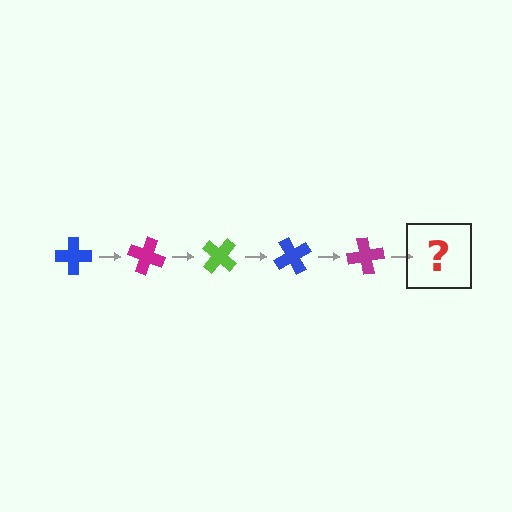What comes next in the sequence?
The next element should be a lime cross, rotated 100 degrees from the start.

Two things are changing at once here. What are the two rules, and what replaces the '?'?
The two rules are that it rotates 20 degrees each step and the color cycles through blue, magenta, and lime. The '?' should be a lime cross, rotated 100 degrees from the start.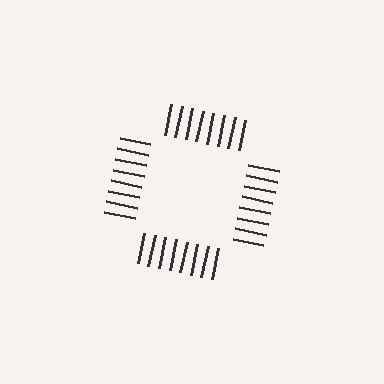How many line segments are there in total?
32 — 8 along each of the 4 edges.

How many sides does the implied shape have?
4 sides — the line-ends trace a square.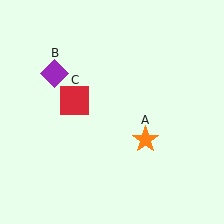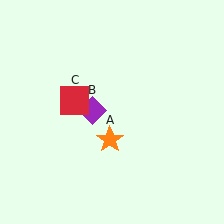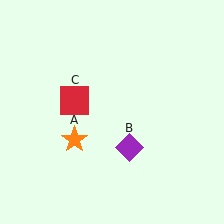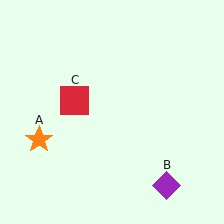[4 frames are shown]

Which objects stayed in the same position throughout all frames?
Red square (object C) remained stationary.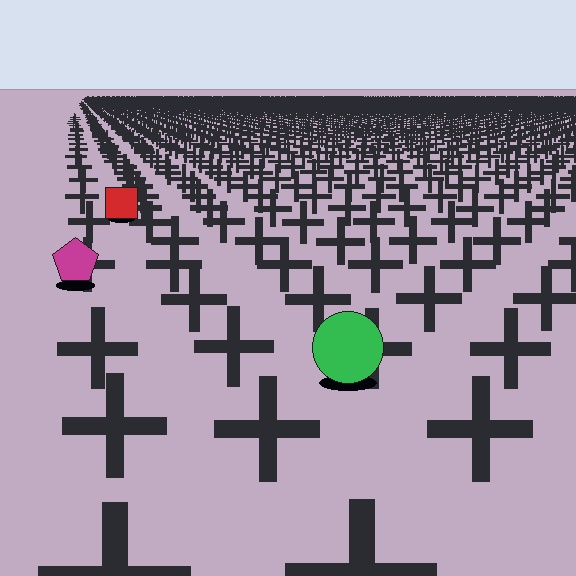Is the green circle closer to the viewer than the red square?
Yes. The green circle is closer — you can tell from the texture gradient: the ground texture is coarser near it.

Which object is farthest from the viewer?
The red square is farthest from the viewer. It appears smaller and the ground texture around it is denser.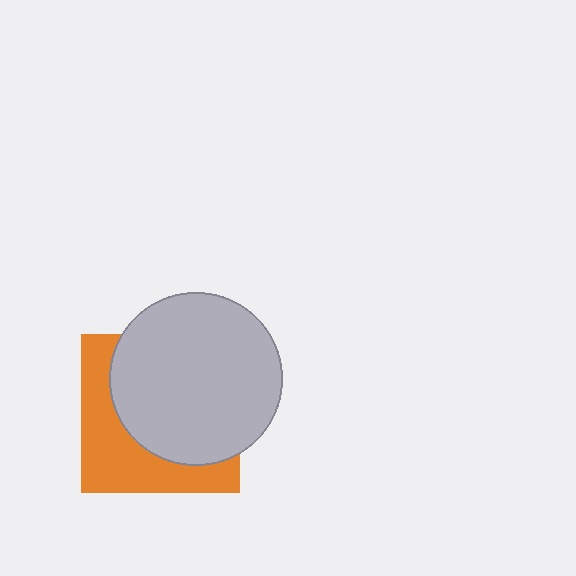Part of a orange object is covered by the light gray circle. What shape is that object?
It is a square.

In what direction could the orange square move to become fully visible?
The orange square could move toward the lower-left. That would shift it out from behind the light gray circle entirely.